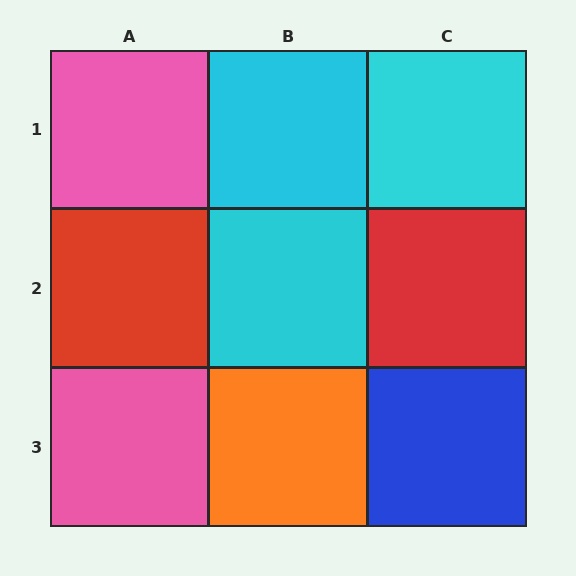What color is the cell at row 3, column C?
Blue.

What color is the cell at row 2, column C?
Red.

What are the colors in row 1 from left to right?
Pink, cyan, cyan.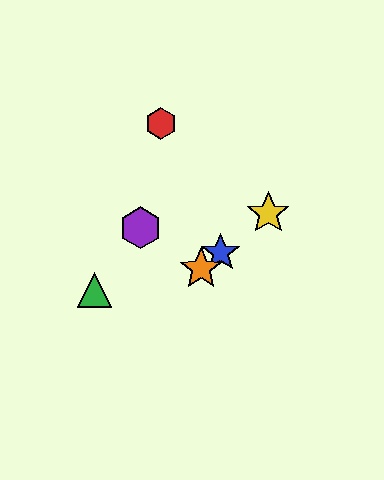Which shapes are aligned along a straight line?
The blue star, the yellow star, the orange star are aligned along a straight line.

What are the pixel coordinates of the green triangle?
The green triangle is at (95, 290).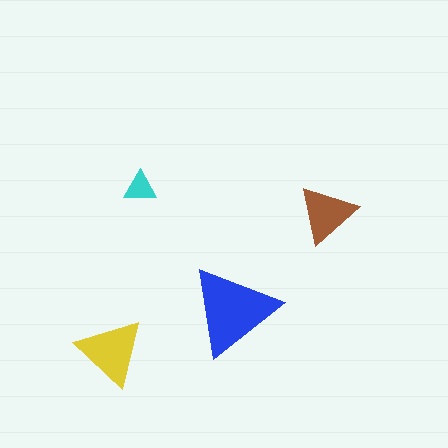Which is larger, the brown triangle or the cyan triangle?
The brown one.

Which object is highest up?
The cyan triangle is topmost.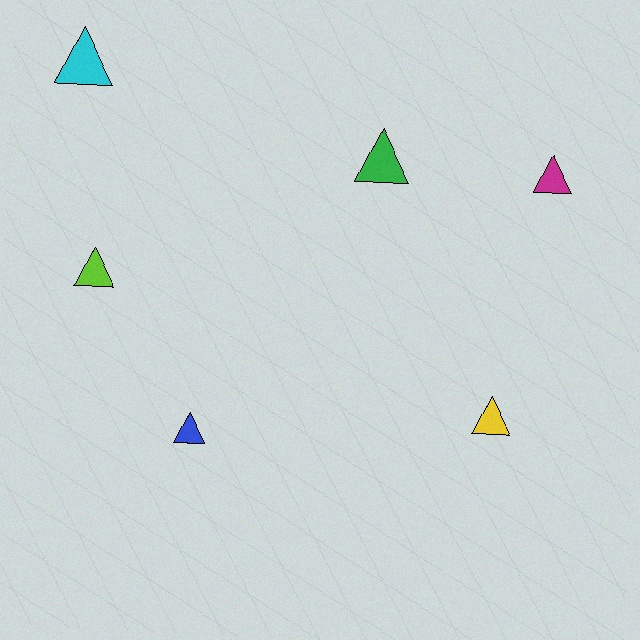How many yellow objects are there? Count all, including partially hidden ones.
There is 1 yellow object.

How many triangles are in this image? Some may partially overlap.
There are 6 triangles.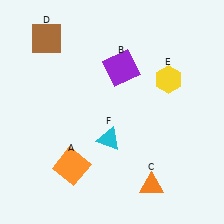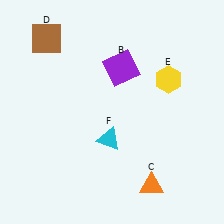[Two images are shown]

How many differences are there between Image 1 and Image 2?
There is 1 difference between the two images.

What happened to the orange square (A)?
The orange square (A) was removed in Image 2. It was in the bottom-left area of Image 1.